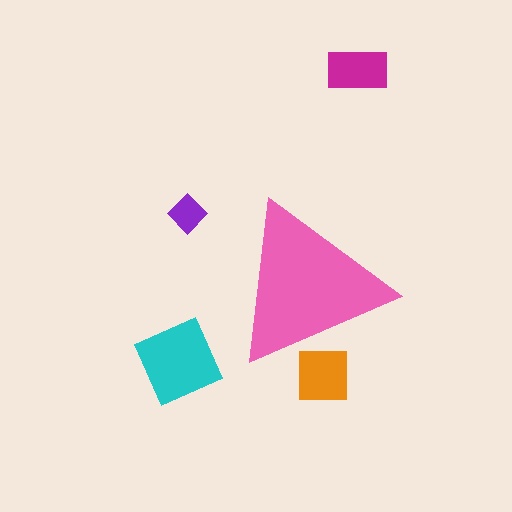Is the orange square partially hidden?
Yes, the orange square is partially hidden behind the pink triangle.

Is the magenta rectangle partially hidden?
No, the magenta rectangle is fully visible.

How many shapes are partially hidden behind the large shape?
1 shape is partially hidden.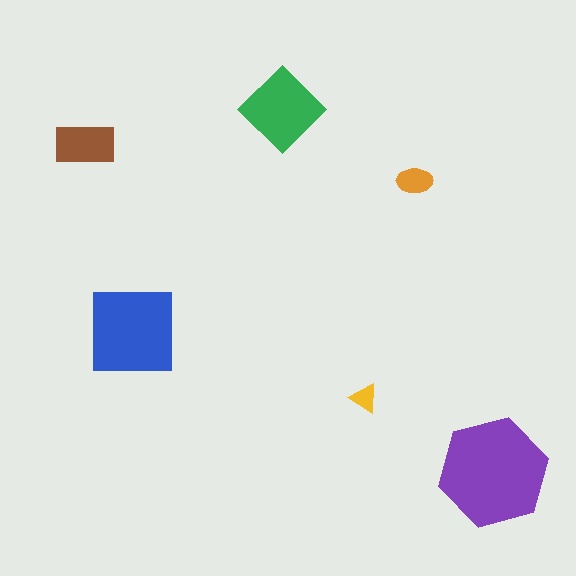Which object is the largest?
The purple hexagon.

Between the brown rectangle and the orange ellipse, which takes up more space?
The brown rectangle.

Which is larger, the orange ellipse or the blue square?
The blue square.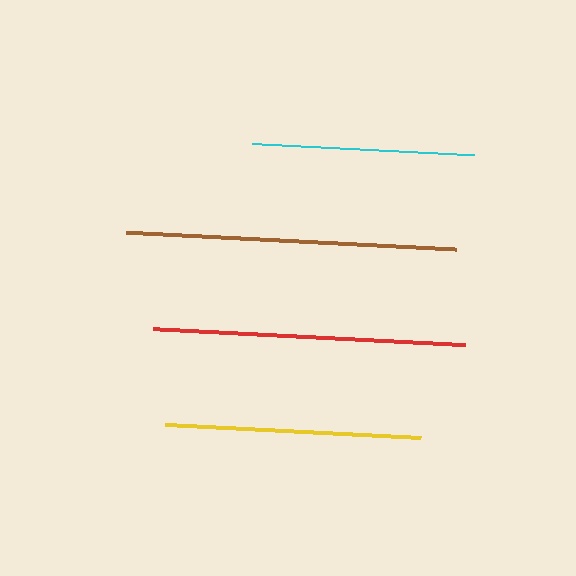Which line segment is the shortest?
The cyan line is the shortest at approximately 222 pixels.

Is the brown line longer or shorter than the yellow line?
The brown line is longer than the yellow line.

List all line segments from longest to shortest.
From longest to shortest: brown, red, yellow, cyan.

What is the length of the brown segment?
The brown segment is approximately 330 pixels long.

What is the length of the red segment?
The red segment is approximately 314 pixels long.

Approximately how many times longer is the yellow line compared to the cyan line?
The yellow line is approximately 1.2 times the length of the cyan line.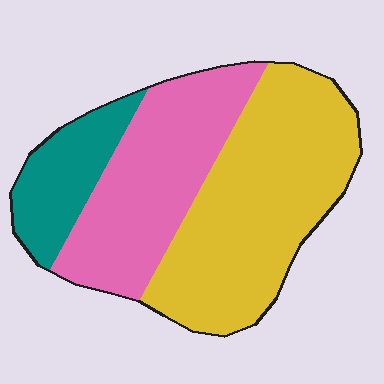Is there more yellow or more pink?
Yellow.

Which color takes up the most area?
Yellow, at roughly 50%.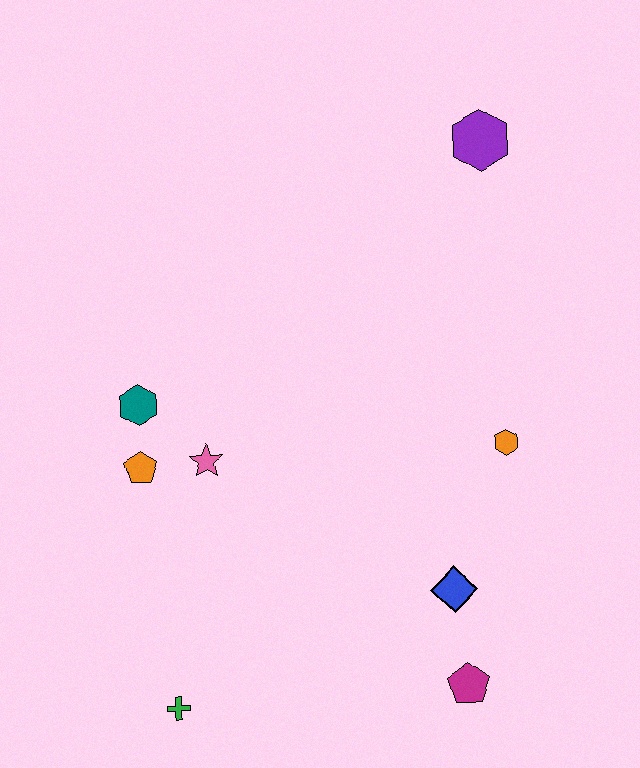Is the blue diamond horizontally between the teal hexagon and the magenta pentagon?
Yes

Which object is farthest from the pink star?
The purple hexagon is farthest from the pink star.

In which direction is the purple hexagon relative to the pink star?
The purple hexagon is above the pink star.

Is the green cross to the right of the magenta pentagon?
No